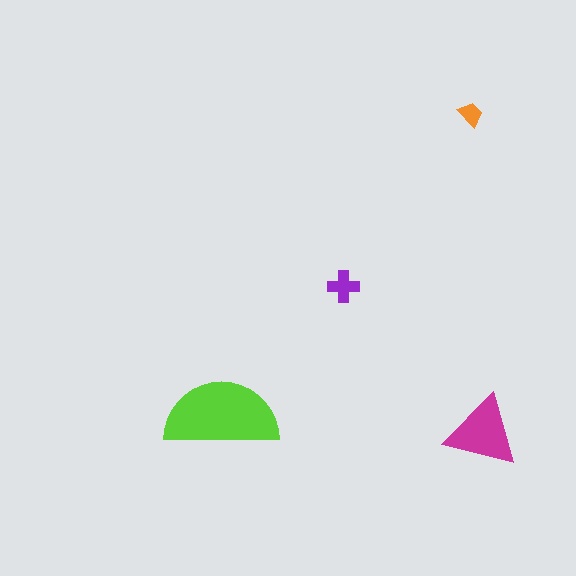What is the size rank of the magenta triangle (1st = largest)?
2nd.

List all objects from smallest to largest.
The orange trapezoid, the purple cross, the magenta triangle, the lime semicircle.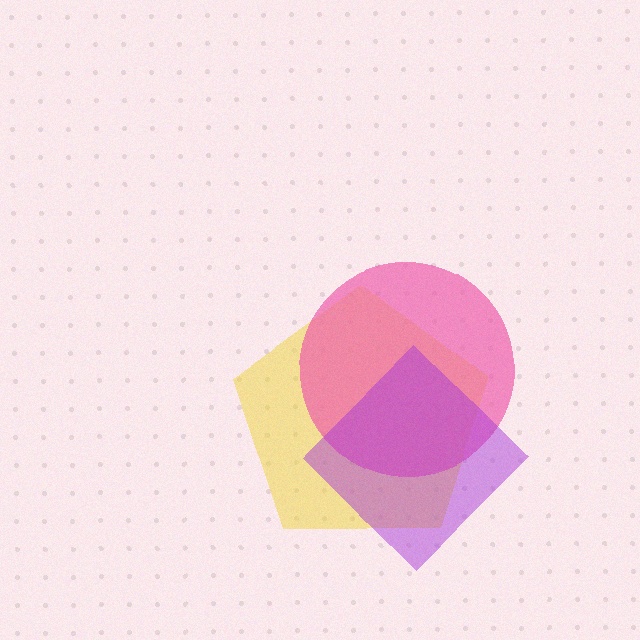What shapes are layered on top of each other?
The layered shapes are: a yellow pentagon, a pink circle, a purple diamond.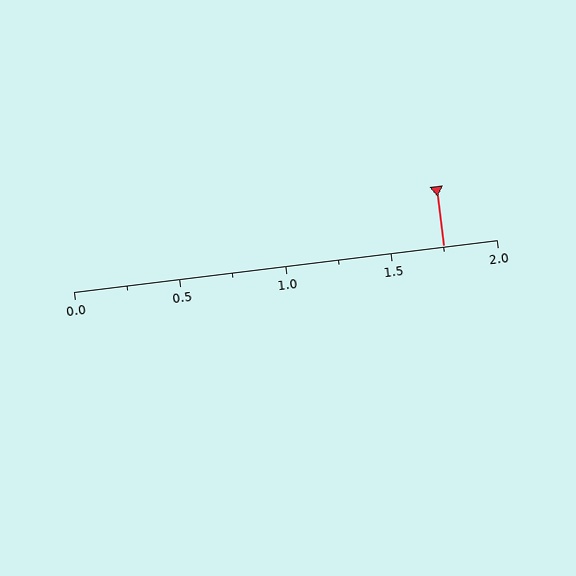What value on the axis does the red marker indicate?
The marker indicates approximately 1.75.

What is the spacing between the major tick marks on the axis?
The major ticks are spaced 0.5 apart.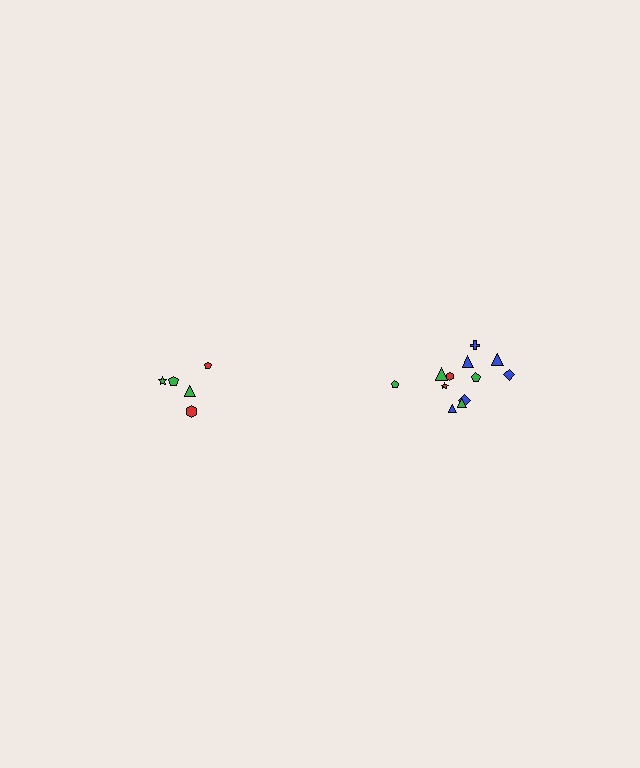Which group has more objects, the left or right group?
The right group.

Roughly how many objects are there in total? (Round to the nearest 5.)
Roughly 15 objects in total.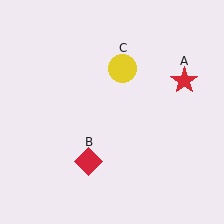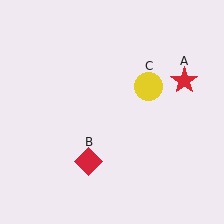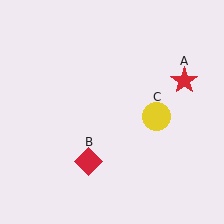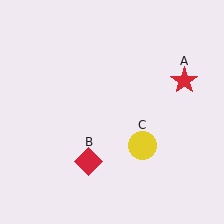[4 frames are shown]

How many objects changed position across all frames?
1 object changed position: yellow circle (object C).